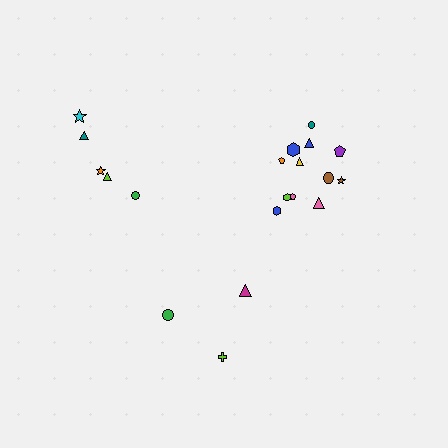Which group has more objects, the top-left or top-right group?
The top-right group.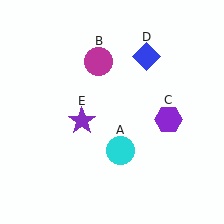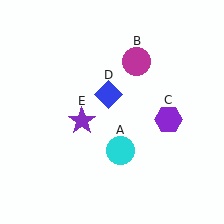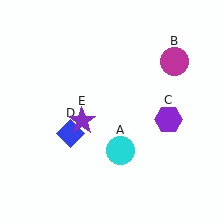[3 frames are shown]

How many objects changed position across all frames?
2 objects changed position: magenta circle (object B), blue diamond (object D).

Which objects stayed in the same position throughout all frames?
Cyan circle (object A) and purple hexagon (object C) and purple star (object E) remained stationary.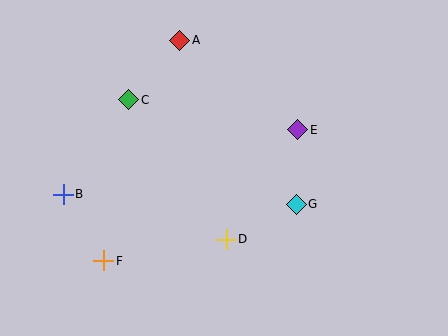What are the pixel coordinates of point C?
Point C is at (129, 100).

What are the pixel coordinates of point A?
Point A is at (180, 40).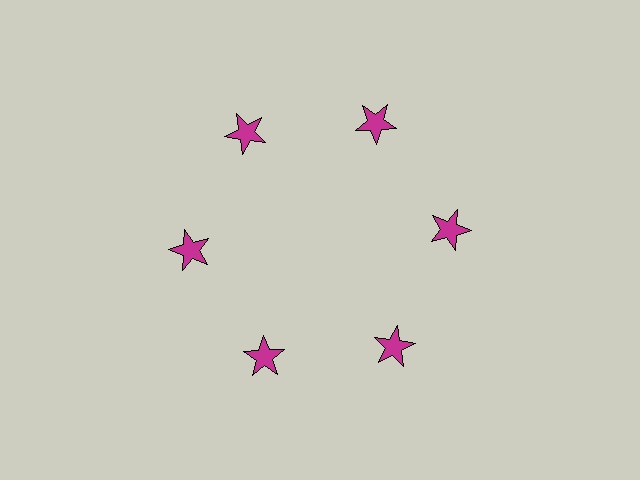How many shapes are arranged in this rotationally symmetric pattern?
There are 6 shapes, arranged in 6 groups of 1.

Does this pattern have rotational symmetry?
Yes, this pattern has 6-fold rotational symmetry. It looks the same after rotating 60 degrees around the center.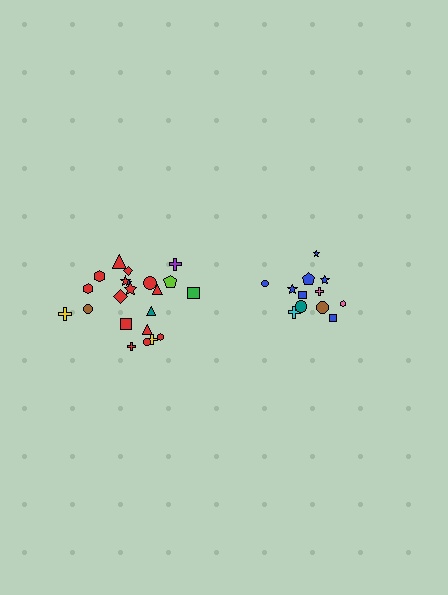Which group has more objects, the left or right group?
The left group.